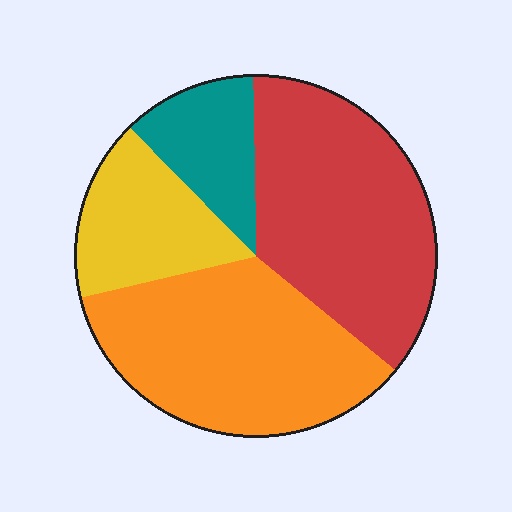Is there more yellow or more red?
Red.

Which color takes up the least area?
Teal, at roughly 10%.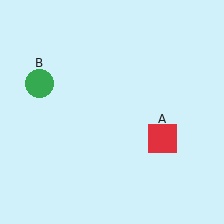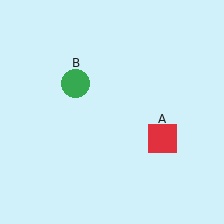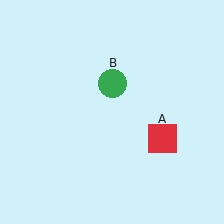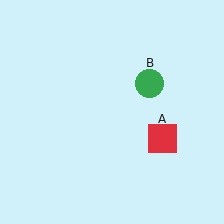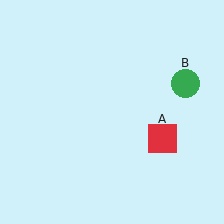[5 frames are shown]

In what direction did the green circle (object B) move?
The green circle (object B) moved right.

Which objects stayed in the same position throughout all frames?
Red square (object A) remained stationary.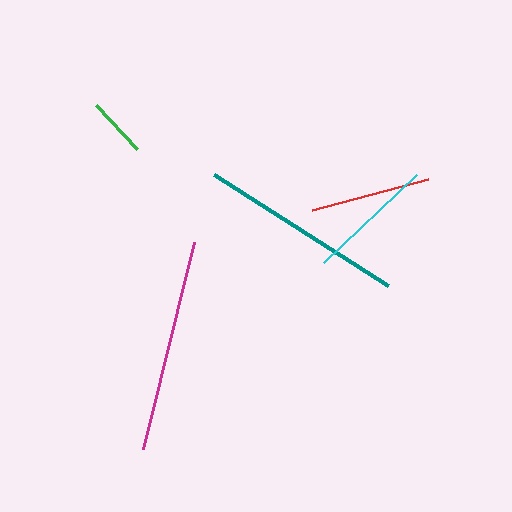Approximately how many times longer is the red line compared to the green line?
The red line is approximately 2.0 times the length of the green line.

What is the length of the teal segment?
The teal segment is approximately 207 pixels long.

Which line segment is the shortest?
The green line is the shortest at approximately 60 pixels.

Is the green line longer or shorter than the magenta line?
The magenta line is longer than the green line.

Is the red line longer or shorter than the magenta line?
The magenta line is longer than the red line.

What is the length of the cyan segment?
The cyan segment is approximately 129 pixels long.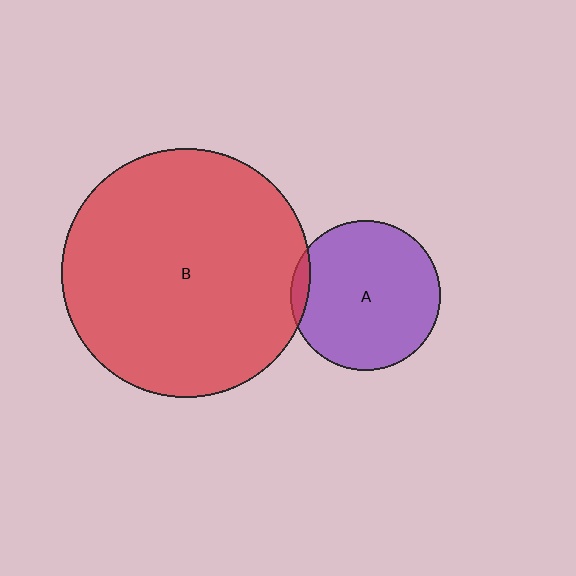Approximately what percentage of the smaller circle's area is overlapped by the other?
Approximately 5%.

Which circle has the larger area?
Circle B (red).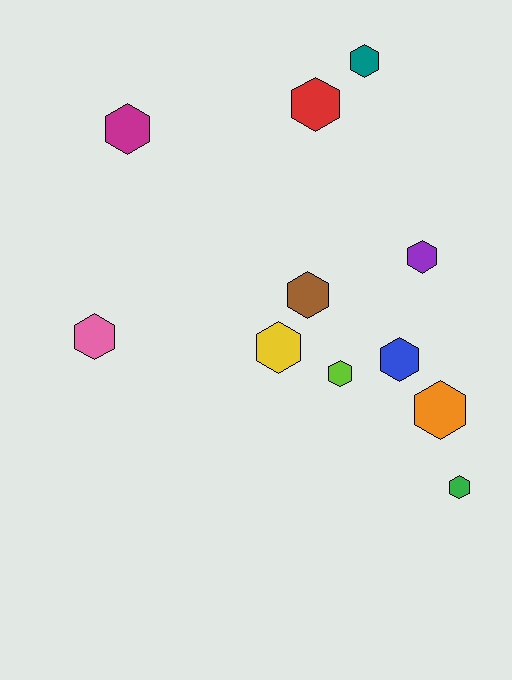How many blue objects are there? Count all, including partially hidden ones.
There is 1 blue object.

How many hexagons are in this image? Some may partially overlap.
There are 11 hexagons.